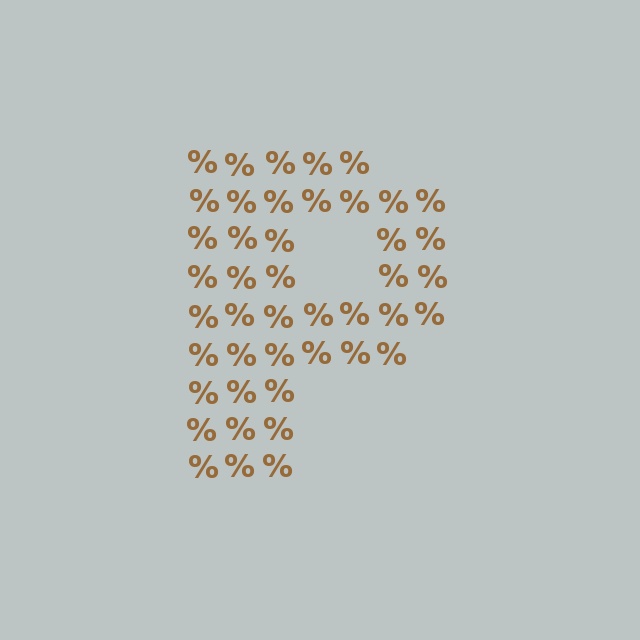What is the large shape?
The large shape is the letter P.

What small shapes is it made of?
It is made of small percent signs.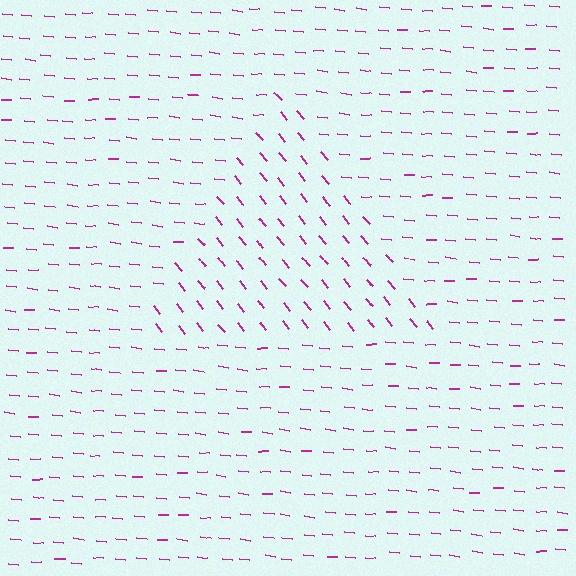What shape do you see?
I see a triangle.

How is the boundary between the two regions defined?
The boundary is defined purely by a change in line orientation (approximately 45 degrees difference). All lines are the same color and thickness.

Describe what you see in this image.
The image is filled with small magenta line segments. A triangle region in the image has lines oriented differently from the surrounding lines, creating a visible texture boundary.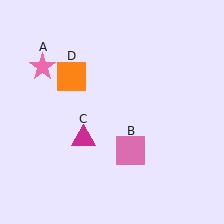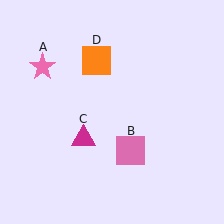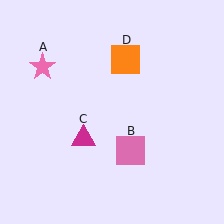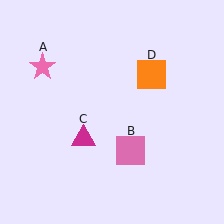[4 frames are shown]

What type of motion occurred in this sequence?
The orange square (object D) rotated clockwise around the center of the scene.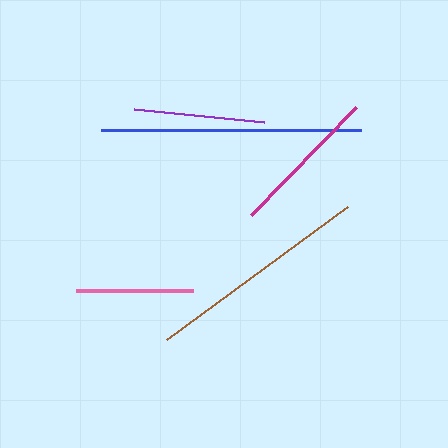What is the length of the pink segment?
The pink segment is approximately 117 pixels long.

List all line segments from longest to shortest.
From longest to shortest: blue, brown, magenta, purple, pink.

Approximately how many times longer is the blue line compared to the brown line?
The blue line is approximately 1.2 times the length of the brown line.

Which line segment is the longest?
The blue line is the longest at approximately 259 pixels.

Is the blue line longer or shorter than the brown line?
The blue line is longer than the brown line.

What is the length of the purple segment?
The purple segment is approximately 131 pixels long.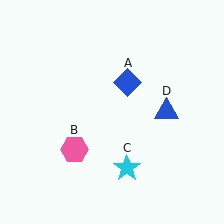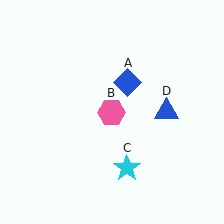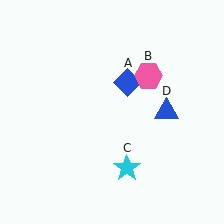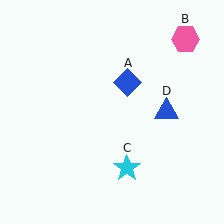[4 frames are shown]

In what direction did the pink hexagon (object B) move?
The pink hexagon (object B) moved up and to the right.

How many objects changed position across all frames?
1 object changed position: pink hexagon (object B).